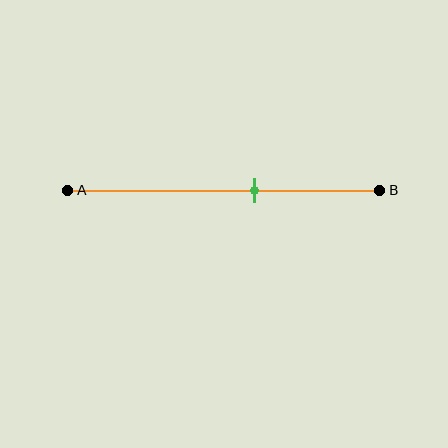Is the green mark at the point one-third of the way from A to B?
No, the mark is at about 60% from A, not at the 33% one-third point.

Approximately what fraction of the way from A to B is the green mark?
The green mark is approximately 60% of the way from A to B.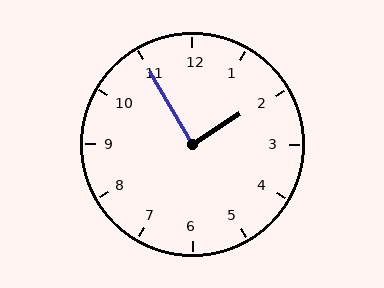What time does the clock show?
1:55.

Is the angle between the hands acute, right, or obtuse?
It is right.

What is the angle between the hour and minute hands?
Approximately 88 degrees.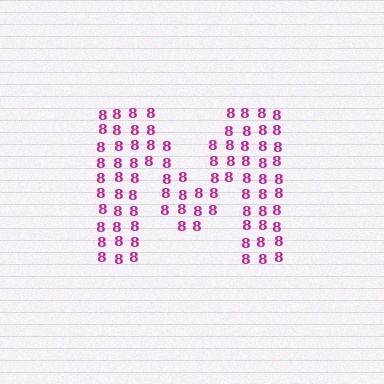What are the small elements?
The small elements are digit 8's.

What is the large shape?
The large shape is the letter M.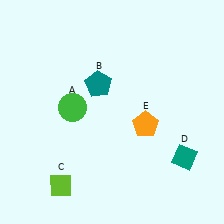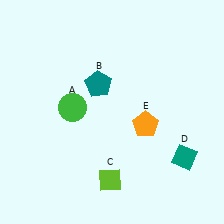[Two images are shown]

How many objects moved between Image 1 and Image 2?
1 object moved between the two images.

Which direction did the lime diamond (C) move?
The lime diamond (C) moved right.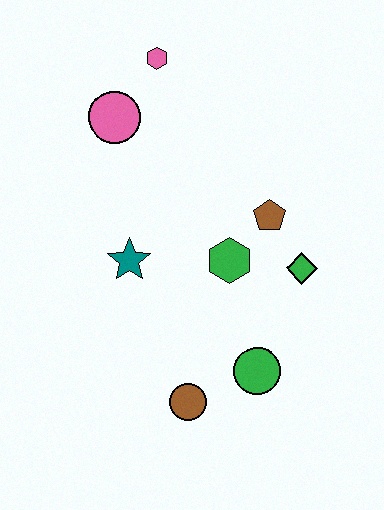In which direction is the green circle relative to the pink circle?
The green circle is below the pink circle.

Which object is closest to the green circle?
The brown circle is closest to the green circle.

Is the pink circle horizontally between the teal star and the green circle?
No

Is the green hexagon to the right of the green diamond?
No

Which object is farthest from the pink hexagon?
The brown circle is farthest from the pink hexagon.